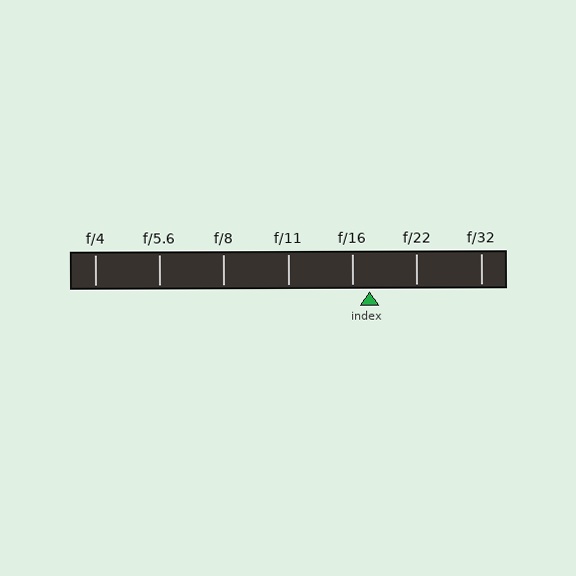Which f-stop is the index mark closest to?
The index mark is closest to f/16.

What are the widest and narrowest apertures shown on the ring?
The widest aperture shown is f/4 and the narrowest is f/32.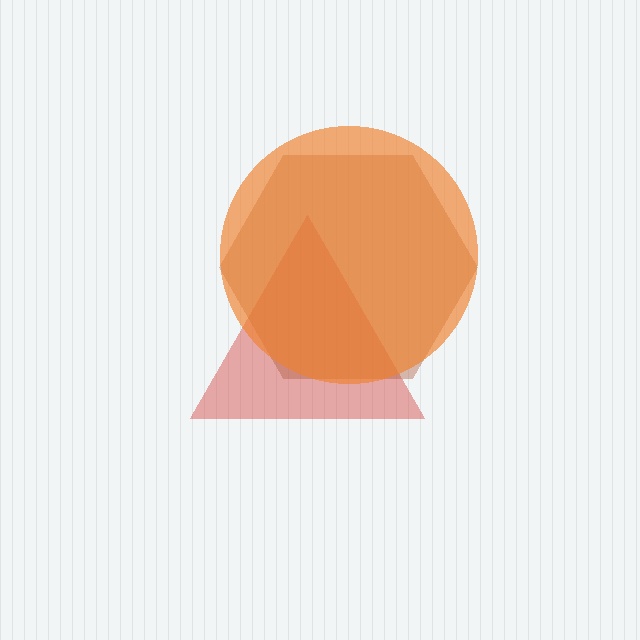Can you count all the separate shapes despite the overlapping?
Yes, there are 3 separate shapes.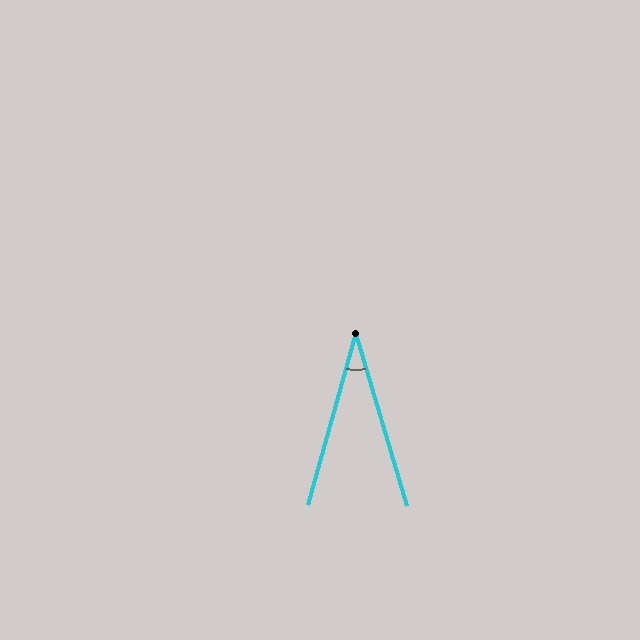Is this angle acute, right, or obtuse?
It is acute.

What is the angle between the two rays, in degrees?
Approximately 32 degrees.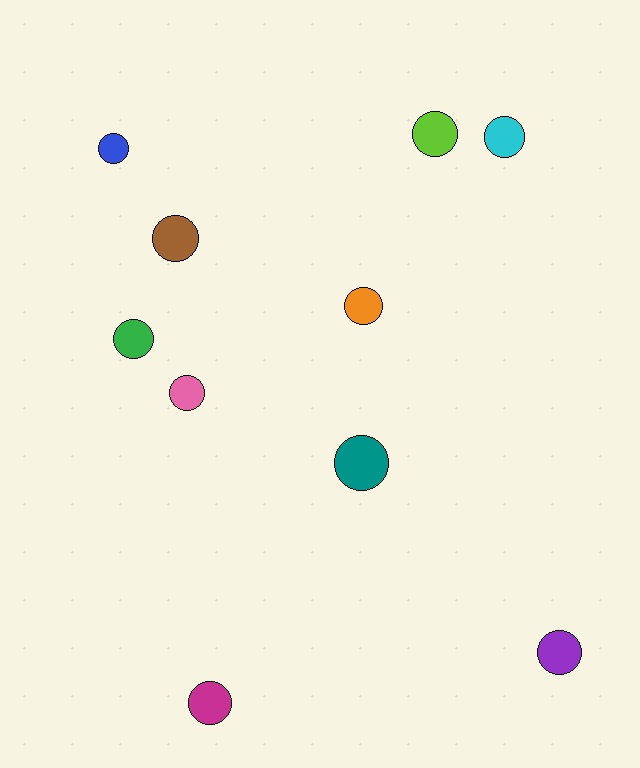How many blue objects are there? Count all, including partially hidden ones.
There is 1 blue object.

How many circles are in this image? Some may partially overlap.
There are 10 circles.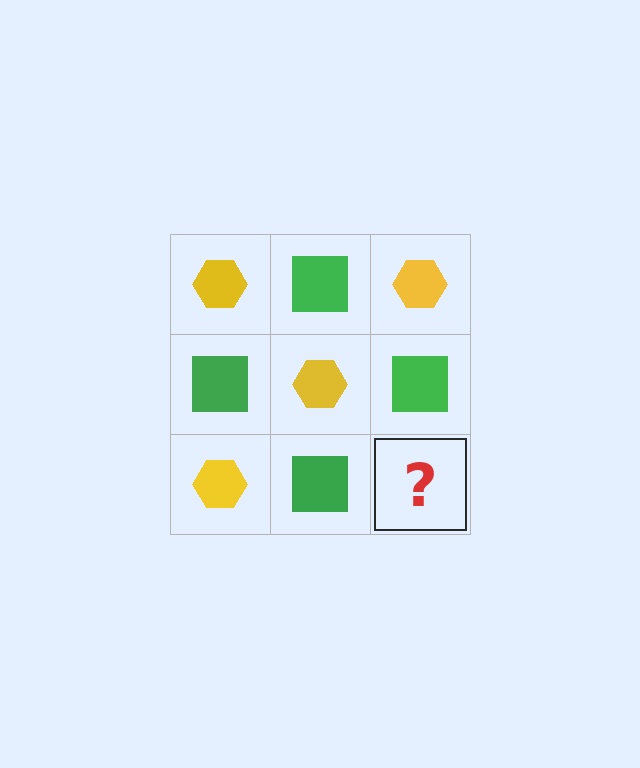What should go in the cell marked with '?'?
The missing cell should contain a yellow hexagon.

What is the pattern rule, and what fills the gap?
The rule is that it alternates yellow hexagon and green square in a checkerboard pattern. The gap should be filled with a yellow hexagon.